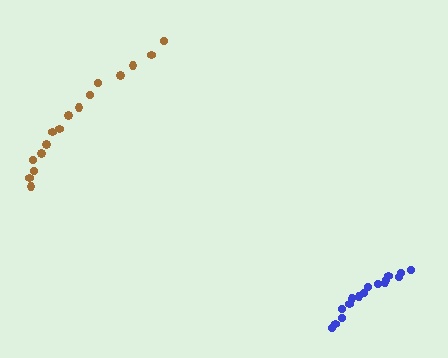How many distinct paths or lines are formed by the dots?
There are 2 distinct paths.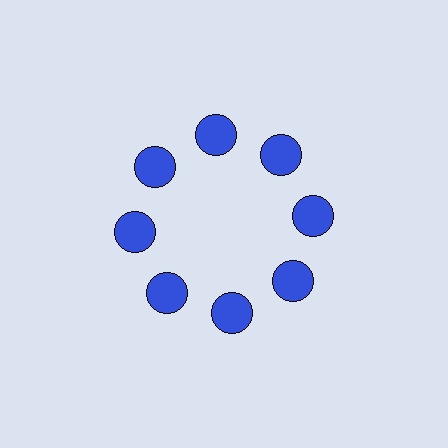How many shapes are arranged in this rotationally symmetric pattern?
There are 8 shapes, arranged in 8 groups of 1.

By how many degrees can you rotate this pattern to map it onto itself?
The pattern maps onto itself every 45 degrees of rotation.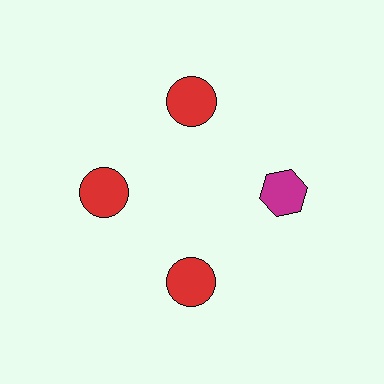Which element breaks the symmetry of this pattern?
The magenta hexagon at roughly the 3 o'clock position breaks the symmetry. All other shapes are red circles.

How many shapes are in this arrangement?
There are 4 shapes arranged in a ring pattern.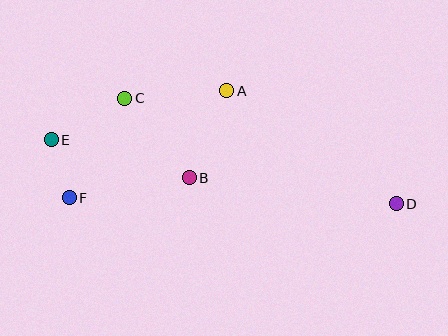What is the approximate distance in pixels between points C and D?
The distance between C and D is approximately 291 pixels.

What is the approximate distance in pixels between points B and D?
The distance between B and D is approximately 208 pixels.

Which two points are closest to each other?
Points E and F are closest to each other.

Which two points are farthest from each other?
Points D and E are farthest from each other.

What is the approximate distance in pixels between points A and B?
The distance between A and B is approximately 95 pixels.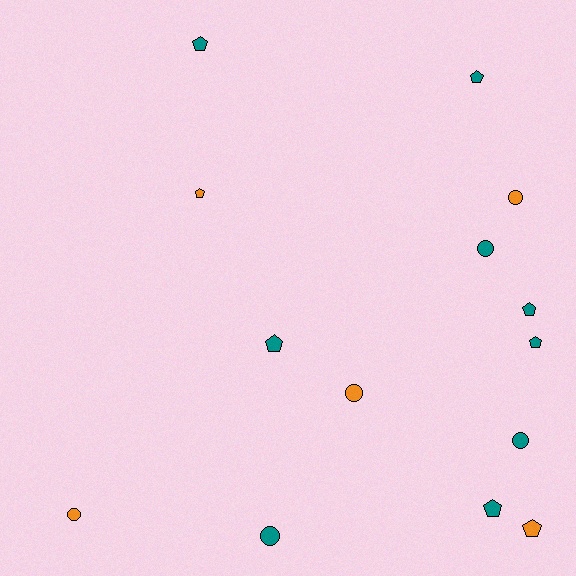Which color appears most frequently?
Teal, with 9 objects.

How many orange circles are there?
There are 3 orange circles.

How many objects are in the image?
There are 14 objects.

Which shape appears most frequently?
Pentagon, with 8 objects.